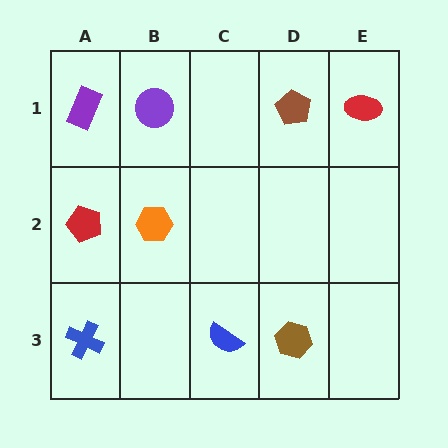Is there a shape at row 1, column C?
No, that cell is empty.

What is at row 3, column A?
A blue cross.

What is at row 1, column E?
A red ellipse.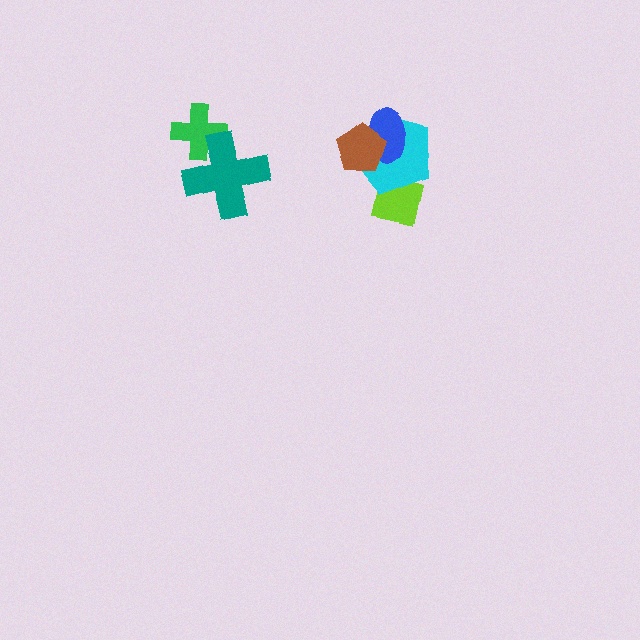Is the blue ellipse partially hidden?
Yes, it is partially covered by another shape.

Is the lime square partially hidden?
Yes, it is partially covered by another shape.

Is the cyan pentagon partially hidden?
Yes, it is partially covered by another shape.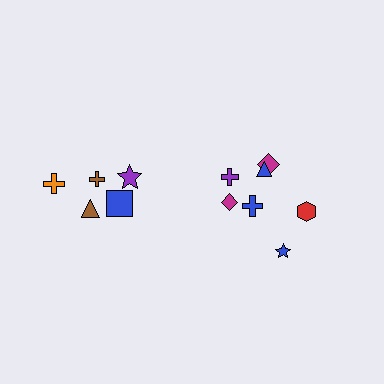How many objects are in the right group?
There are 7 objects.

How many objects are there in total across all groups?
There are 12 objects.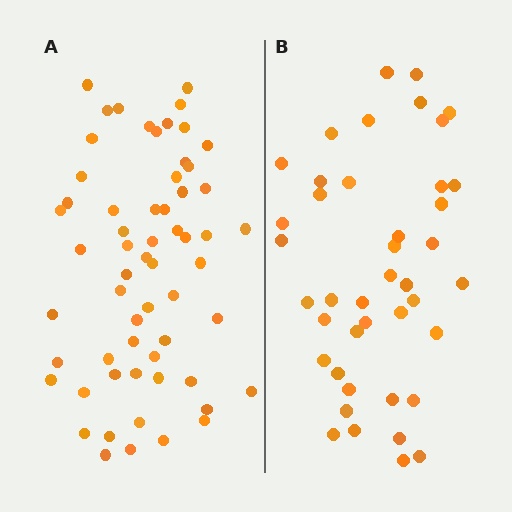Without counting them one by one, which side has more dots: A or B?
Region A (the left region) has more dots.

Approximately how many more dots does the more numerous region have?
Region A has approximately 20 more dots than region B.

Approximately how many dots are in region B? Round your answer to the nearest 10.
About 40 dots. (The exact count is 42, which rounds to 40.)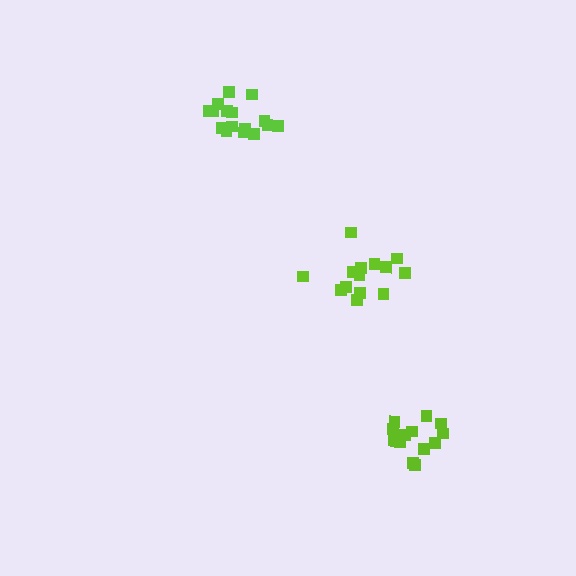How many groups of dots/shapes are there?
There are 3 groups.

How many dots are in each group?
Group 1: 16 dots, Group 2: 16 dots, Group 3: 13 dots (45 total).